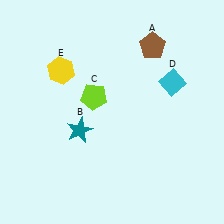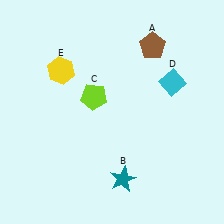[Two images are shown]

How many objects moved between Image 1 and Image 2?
1 object moved between the two images.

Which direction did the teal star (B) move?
The teal star (B) moved down.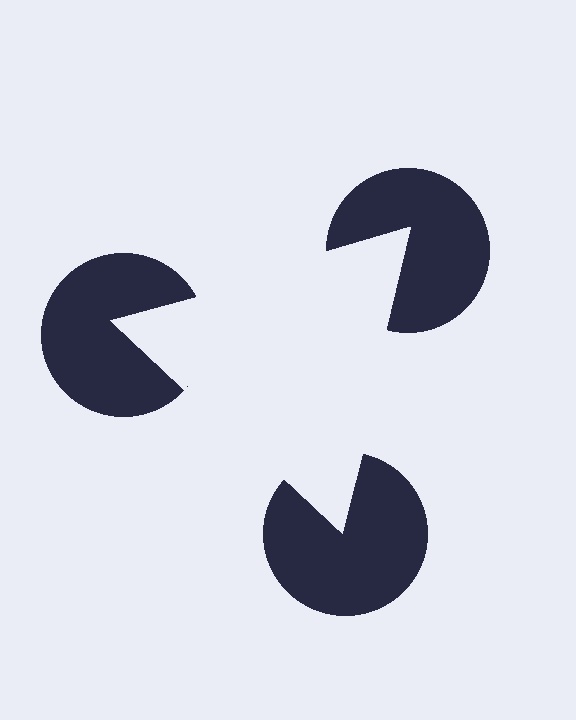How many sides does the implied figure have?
3 sides.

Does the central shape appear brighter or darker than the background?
It typically appears slightly brighter than the background, even though no actual brightness change is drawn.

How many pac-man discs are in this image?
There are 3 — one at each vertex of the illusory triangle.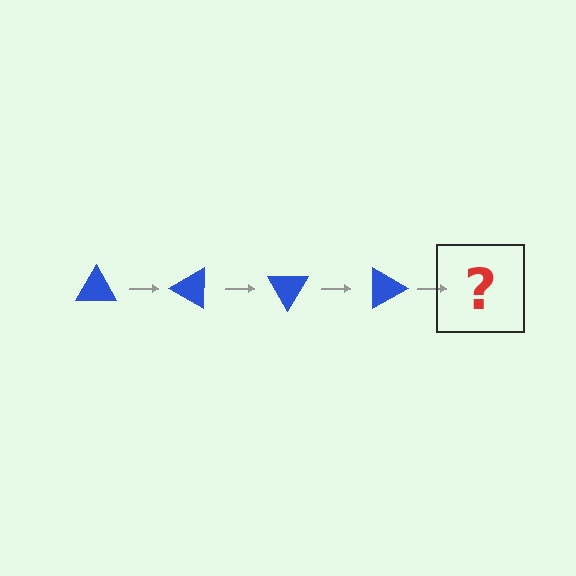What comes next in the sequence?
The next element should be a blue triangle rotated 120 degrees.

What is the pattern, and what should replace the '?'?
The pattern is that the triangle rotates 30 degrees each step. The '?' should be a blue triangle rotated 120 degrees.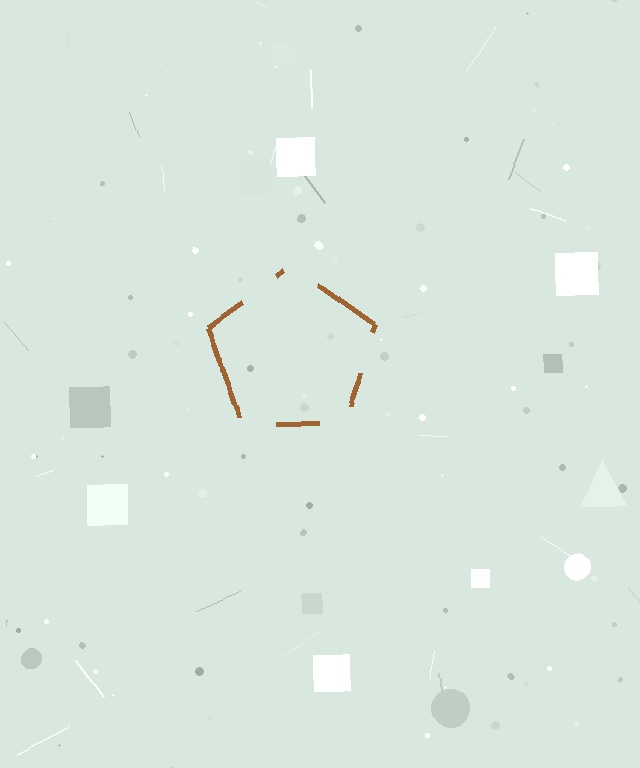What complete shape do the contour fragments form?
The contour fragments form a pentagon.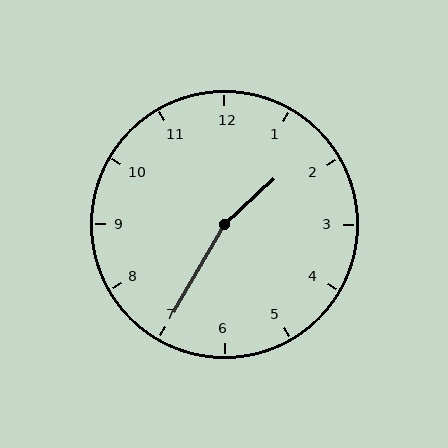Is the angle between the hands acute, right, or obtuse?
It is obtuse.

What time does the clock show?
1:35.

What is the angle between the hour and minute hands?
Approximately 162 degrees.